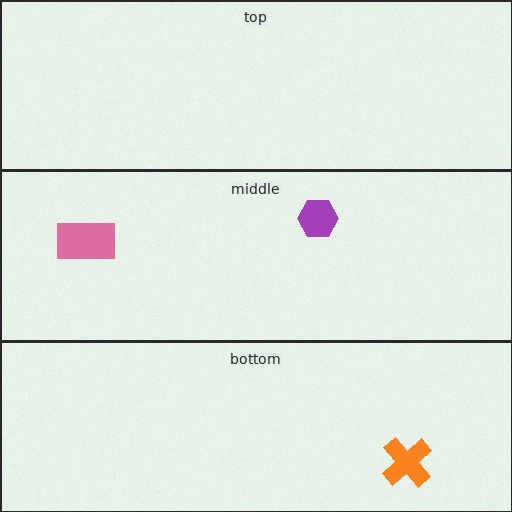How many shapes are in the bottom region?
1.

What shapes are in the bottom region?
The orange cross.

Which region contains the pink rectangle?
The middle region.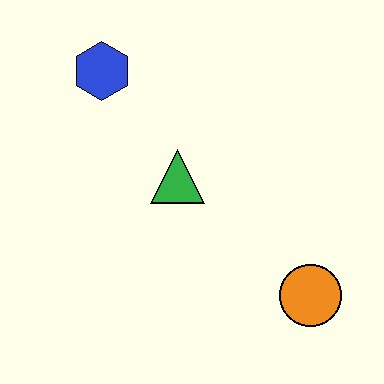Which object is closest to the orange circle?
The green triangle is closest to the orange circle.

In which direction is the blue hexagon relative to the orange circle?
The blue hexagon is above the orange circle.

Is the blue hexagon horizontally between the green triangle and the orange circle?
No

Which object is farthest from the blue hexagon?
The orange circle is farthest from the blue hexagon.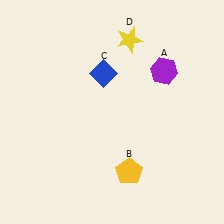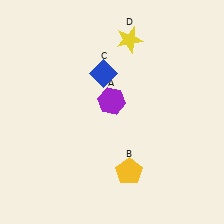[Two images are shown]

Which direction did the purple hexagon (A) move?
The purple hexagon (A) moved left.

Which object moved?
The purple hexagon (A) moved left.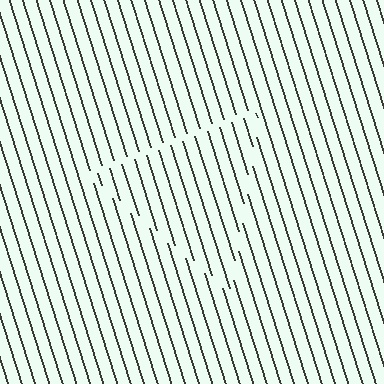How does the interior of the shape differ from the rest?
The interior of the shape contains the same grating, shifted by half a period — the contour is defined by the phase discontinuity where line-ends from the inner and outer gratings abut.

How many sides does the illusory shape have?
3 sides — the line-ends trace a triangle.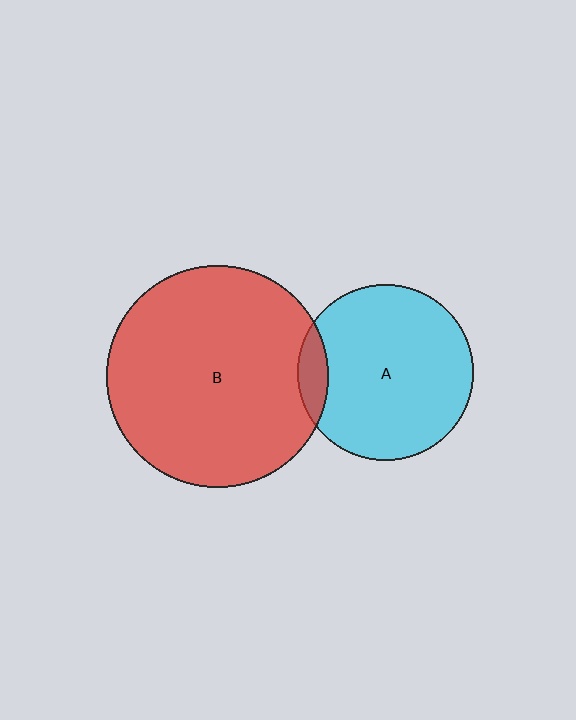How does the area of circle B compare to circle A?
Approximately 1.6 times.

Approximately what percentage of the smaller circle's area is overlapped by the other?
Approximately 10%.